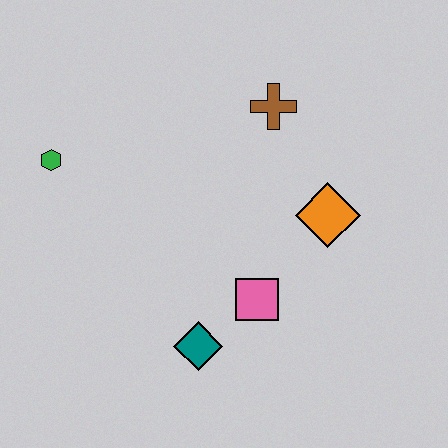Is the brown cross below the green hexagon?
No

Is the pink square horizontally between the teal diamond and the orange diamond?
Yes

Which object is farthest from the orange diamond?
The green hexagon is farthest from the orange diamond.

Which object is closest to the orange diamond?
The pink square is closest to the orange diamond.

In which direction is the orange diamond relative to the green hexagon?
The orange diamond is to the right of the green hexagon.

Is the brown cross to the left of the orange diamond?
Yes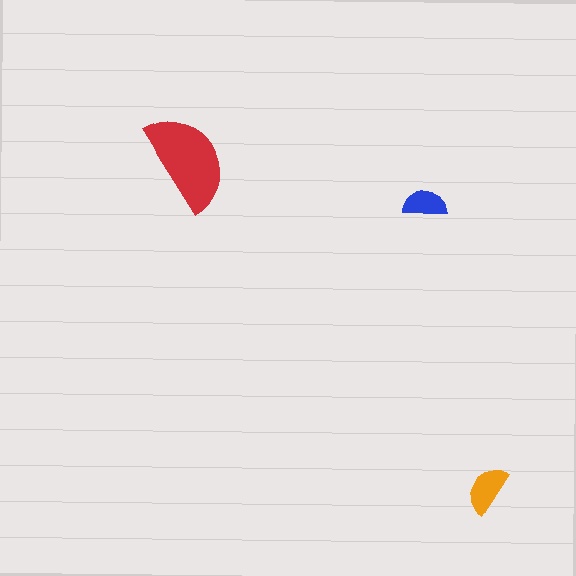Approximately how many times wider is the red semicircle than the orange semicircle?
About 2 times wider.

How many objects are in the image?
There are 3 objects in the image.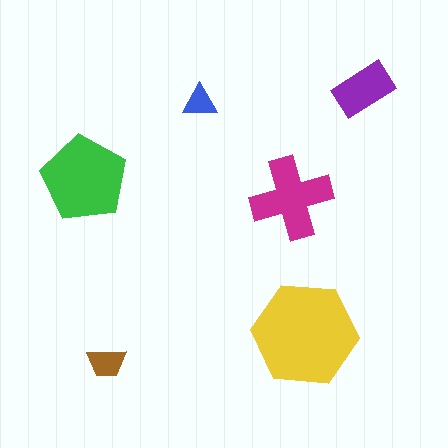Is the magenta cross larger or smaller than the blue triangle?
Larger.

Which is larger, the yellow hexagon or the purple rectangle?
The yellow hexagon.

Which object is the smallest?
The blue triangle.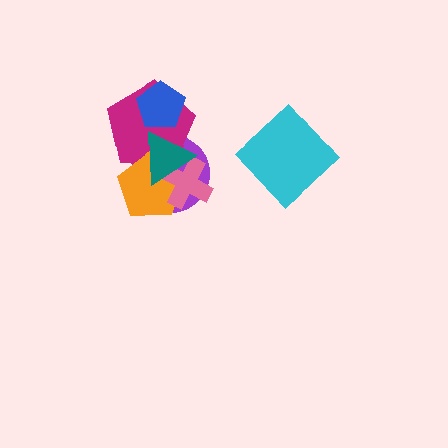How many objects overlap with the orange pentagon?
4 objects overlap with the orange pentagon.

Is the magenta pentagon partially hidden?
Yes, it is partially covered by another shape.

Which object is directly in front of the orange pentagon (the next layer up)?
The pink cross is directly in front of the orange pentagon.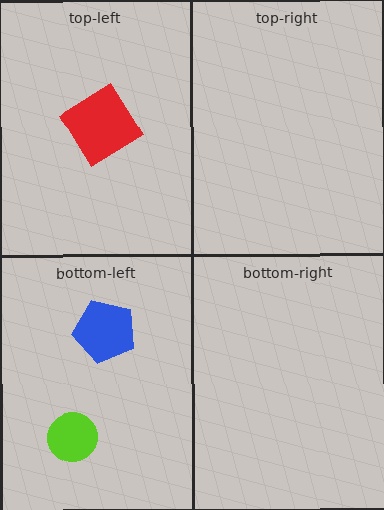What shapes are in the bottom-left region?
The blue pentagon, the lime circle.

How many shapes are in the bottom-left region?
2.